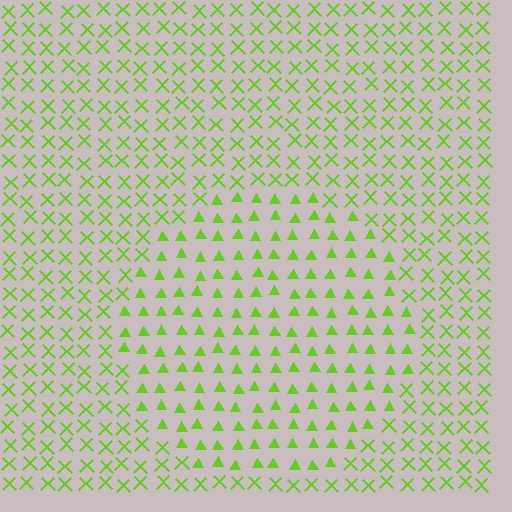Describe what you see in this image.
The image is filled with small lime elements arranged in a uniform grid. A circle-shaped region contains triangles, while the surrounding area contains X marks. The boundary is defined purely by the change in element shape.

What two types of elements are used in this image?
The image uses triangles inside the circle region and X marks outside it.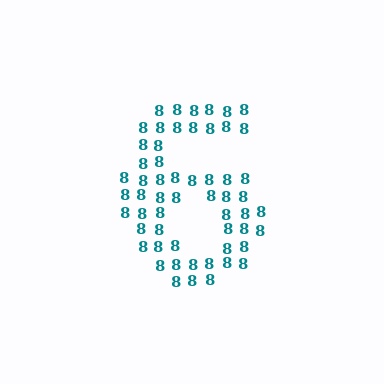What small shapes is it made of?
It is made of small digit 8's.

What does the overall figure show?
The overall figure shows the digit 6.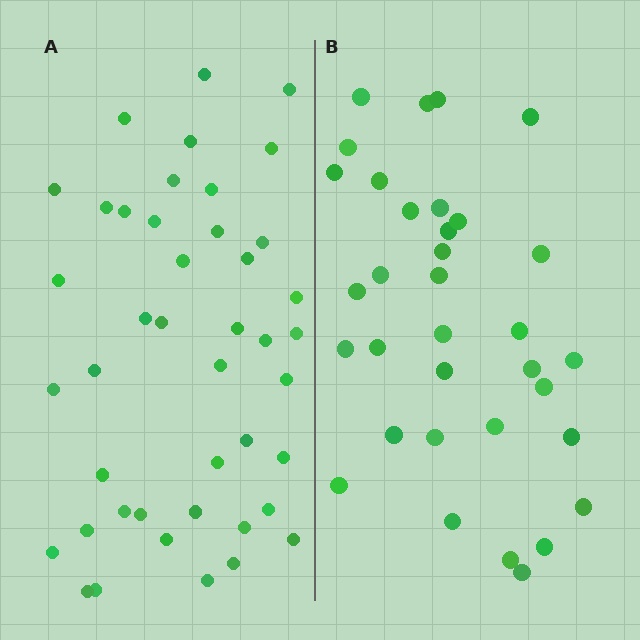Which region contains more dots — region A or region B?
Region A (the left region) has more dots.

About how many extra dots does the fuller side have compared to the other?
Region A has roughly 8 or so more dots than region B.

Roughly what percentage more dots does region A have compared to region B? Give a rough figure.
About 25% more.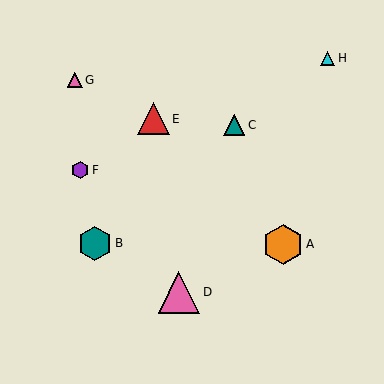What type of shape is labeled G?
Shape G is a pink triangle.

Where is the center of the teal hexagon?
The center of the teal hexagon is at (95, 243).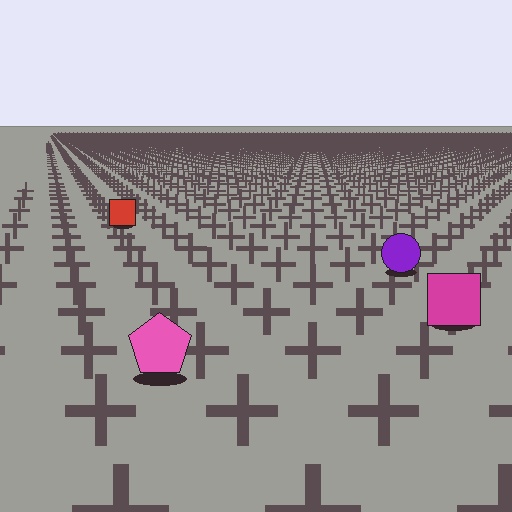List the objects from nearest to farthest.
From nearest to farthest: the pink pentagon, the magenta square, the purple circle, the red square.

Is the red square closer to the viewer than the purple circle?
No. The purple circle is closer — you can tell from the texture gradient: the ground texture is coarser near it.